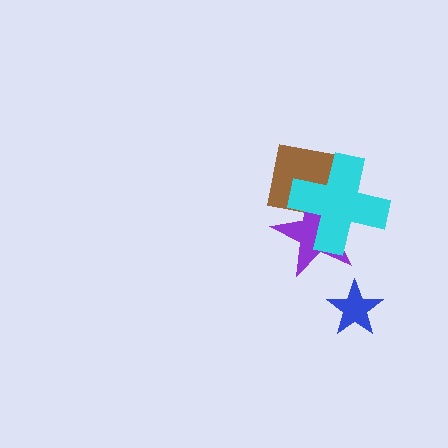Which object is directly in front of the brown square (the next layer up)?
The purple star is directly in front of the brown square.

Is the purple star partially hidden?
Yes, it is partially covered by another shape.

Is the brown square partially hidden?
Yes, it is partially covered by another shape.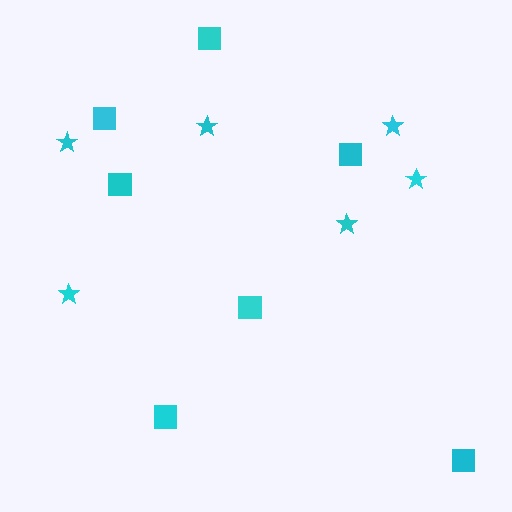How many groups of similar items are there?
There are 2 groups: one group of squares (7) and one group of stars (6).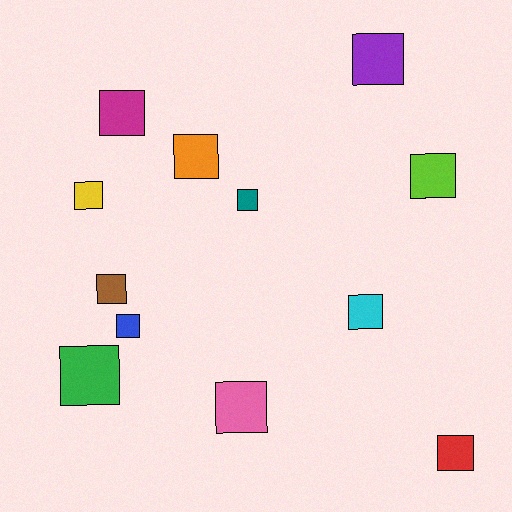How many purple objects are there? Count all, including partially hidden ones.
There is 1 purple object.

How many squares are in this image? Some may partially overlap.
There are 12 squares.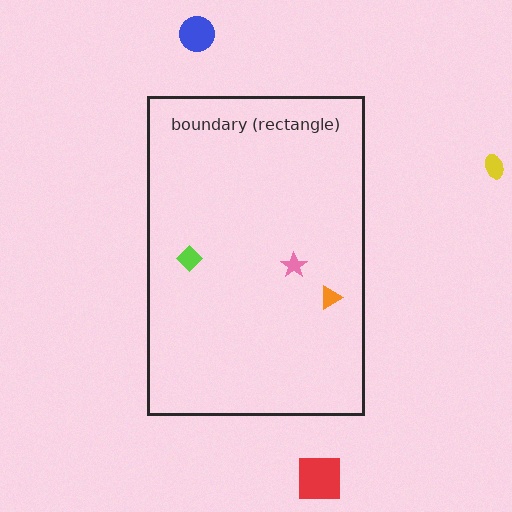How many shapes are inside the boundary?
3 inside, 3 outside.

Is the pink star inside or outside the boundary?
Inside.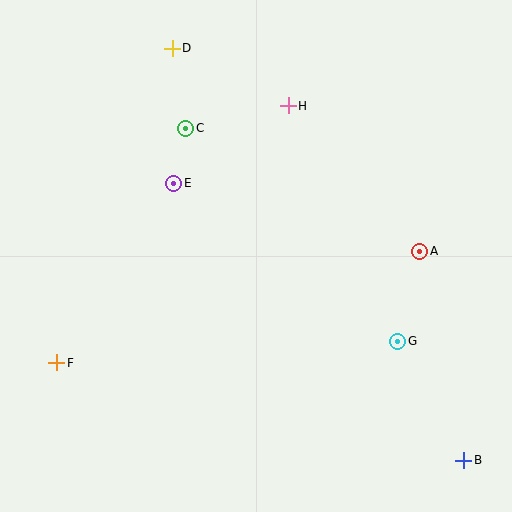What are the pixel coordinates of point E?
Point E is at (174, 183).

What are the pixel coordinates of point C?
Point C is at (186, 128).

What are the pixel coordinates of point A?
Point A is at (420, 251).